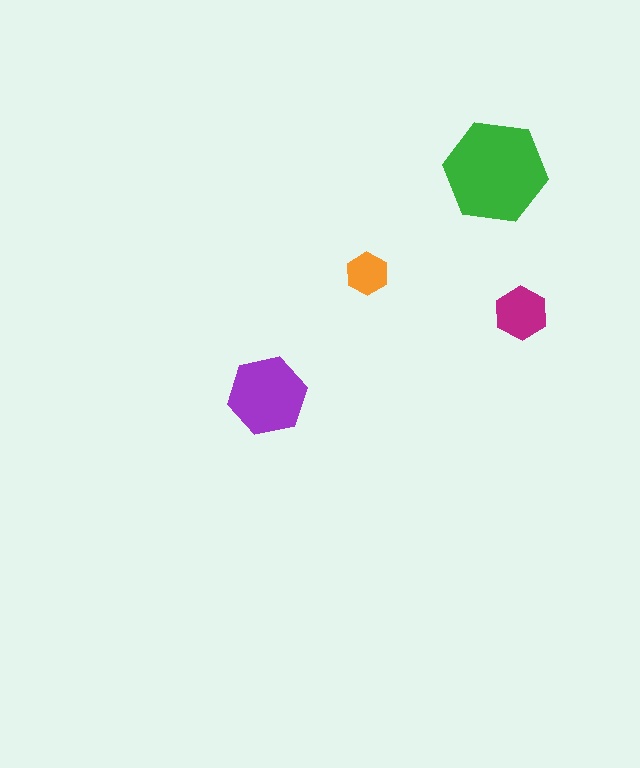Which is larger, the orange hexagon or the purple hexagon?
The purple one.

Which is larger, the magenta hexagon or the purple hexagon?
The purple one.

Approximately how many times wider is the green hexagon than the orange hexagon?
About 2.5 times wider.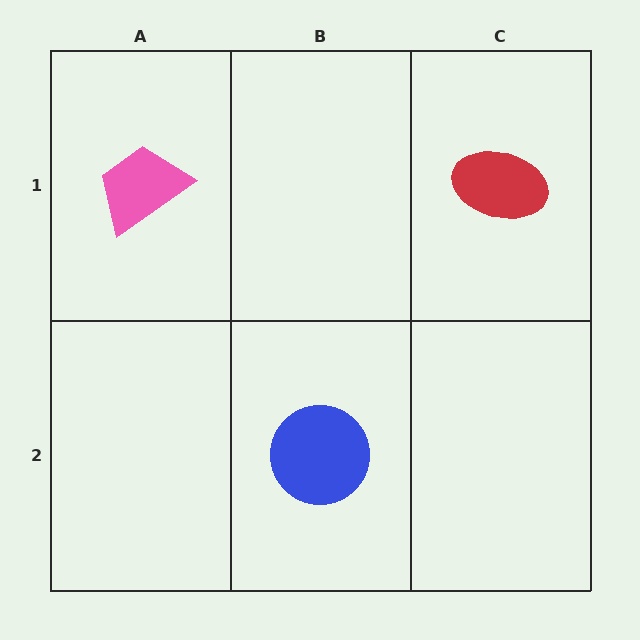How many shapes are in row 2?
1 shape.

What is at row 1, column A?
A pink trapezoid.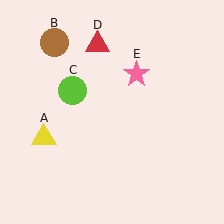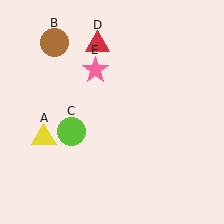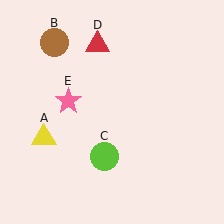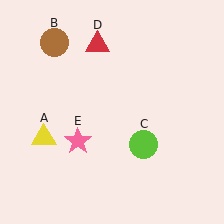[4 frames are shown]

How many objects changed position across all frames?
2 objects changed position: lime circle (object C), pink star (object E).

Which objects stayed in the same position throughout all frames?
Yellow triangle (object A) and brown circle (object B) and red triangle (object D) remained stationary.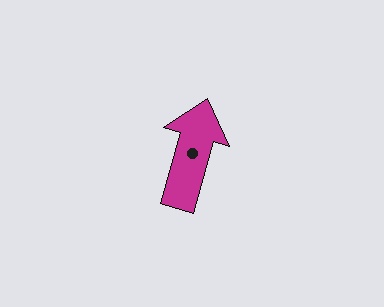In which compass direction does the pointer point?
North.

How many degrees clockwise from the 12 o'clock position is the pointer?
Approximately 16 degrees.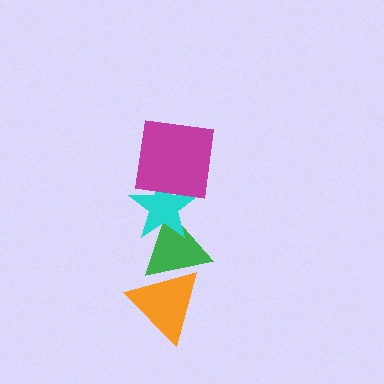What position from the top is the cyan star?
The cyan star is 2nd from the top.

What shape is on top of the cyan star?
The magenta square is on top of the cyan star.